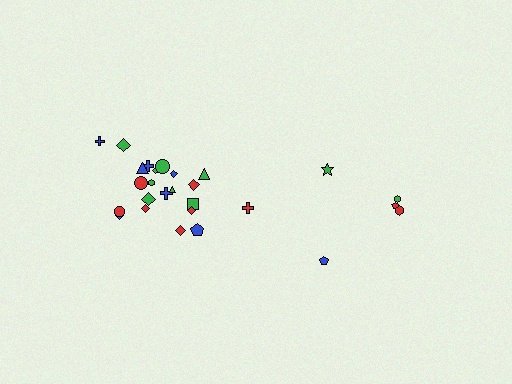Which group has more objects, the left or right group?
The left group.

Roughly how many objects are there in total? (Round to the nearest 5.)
Roughly 25 objects in total.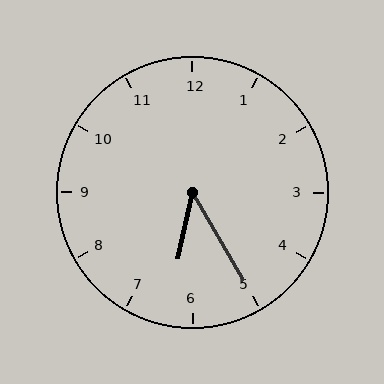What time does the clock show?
6:25.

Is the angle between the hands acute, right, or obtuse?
It is acute.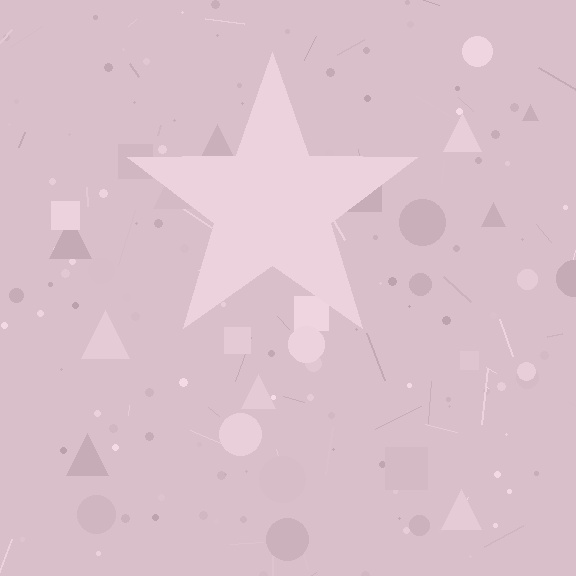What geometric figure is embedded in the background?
A star is embedded in the background.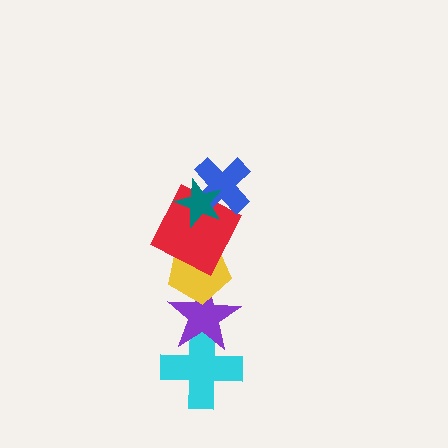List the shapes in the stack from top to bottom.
From top to bottom: the teal star, the blue cross, the red square, the yellow pentagon, the purple star, the cyan cross.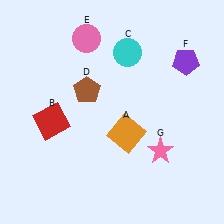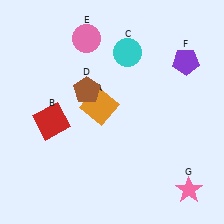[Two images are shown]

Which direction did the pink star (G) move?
The pink star (G) moved down.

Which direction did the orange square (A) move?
The orange square (A) moved up.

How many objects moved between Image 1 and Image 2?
2 objects moved between the two images.